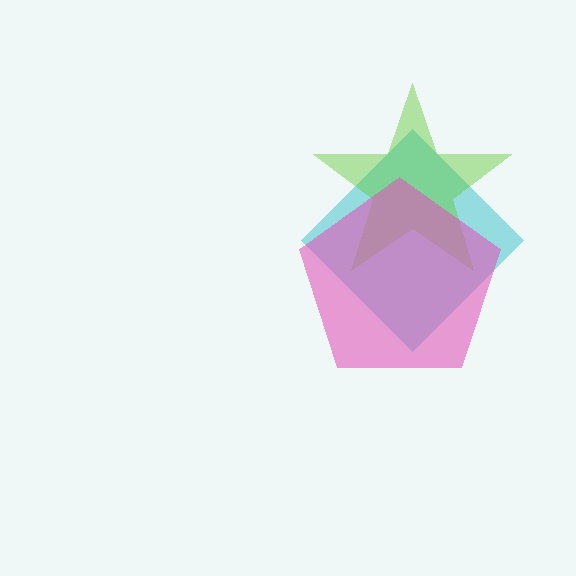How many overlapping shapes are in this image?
There are 3 overlapping shapes in the image.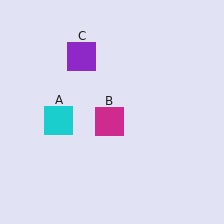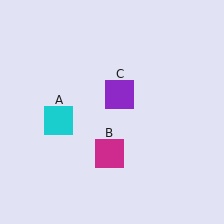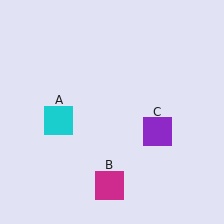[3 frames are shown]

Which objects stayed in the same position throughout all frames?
Cyan square (object A) remained stationary.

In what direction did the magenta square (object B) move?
The magenta square (object B) moved down.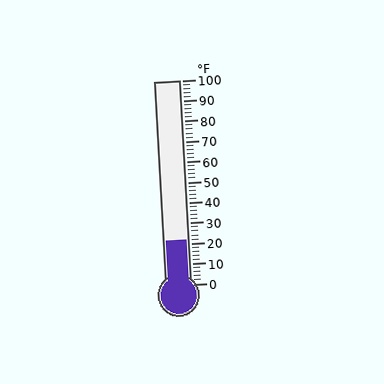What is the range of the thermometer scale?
The thermometer scale ranges from 0°F to 100°F.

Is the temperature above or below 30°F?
The temperature is below 30°F.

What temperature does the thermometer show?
The thermometer shows approximately 22°F.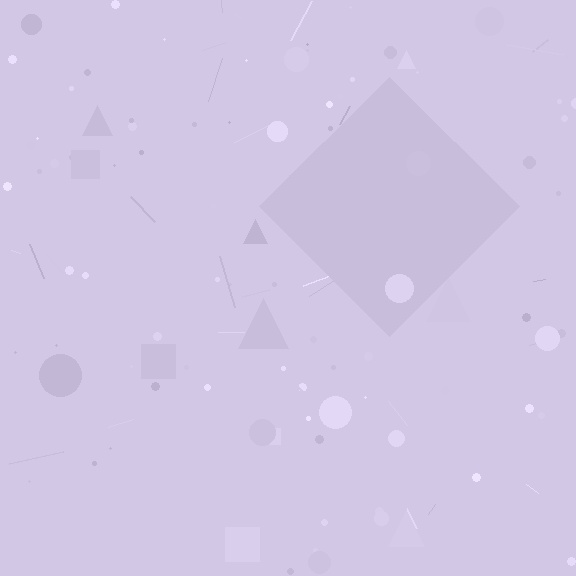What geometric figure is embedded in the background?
A diamond is embedded in the background.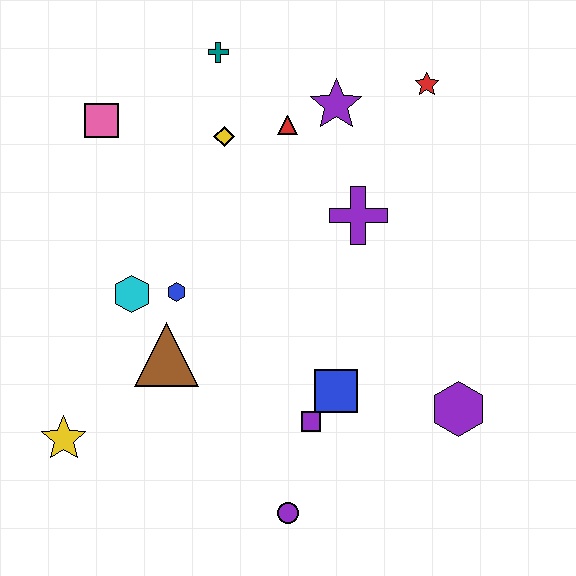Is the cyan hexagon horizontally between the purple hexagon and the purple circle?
No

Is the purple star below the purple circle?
No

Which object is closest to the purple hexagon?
The blue square is closest to the purple hexagon.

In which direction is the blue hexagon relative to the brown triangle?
The blue hexagon is above the brown triangle.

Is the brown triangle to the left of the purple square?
Yes